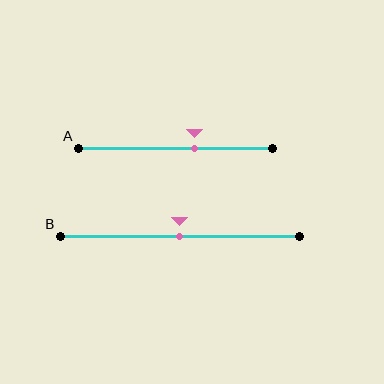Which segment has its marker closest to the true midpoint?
Segment B has its marker closest to the true midpoint.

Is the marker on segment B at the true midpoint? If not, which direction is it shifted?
Yes, the marker on segment B is at the true midpoint.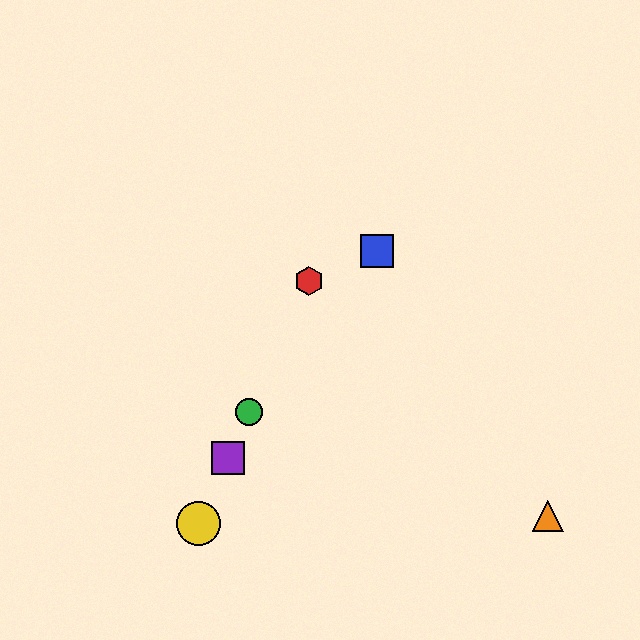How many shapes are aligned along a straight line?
4 shapes (the red hexagon, the green circle, the yellow circle, the purple square) are aligned along a straight line.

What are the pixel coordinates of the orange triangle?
The orange triangle is at (548, 516).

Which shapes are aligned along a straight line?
The red hexagon, the green circle, the yellow circle, the purple square are aligned along a straight line.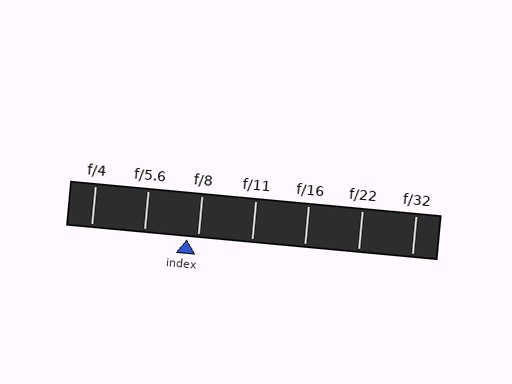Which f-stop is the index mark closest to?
The index mark is closest to f/8.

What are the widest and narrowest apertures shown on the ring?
The widest aperture shown is f/4 and the narrowest is f/32.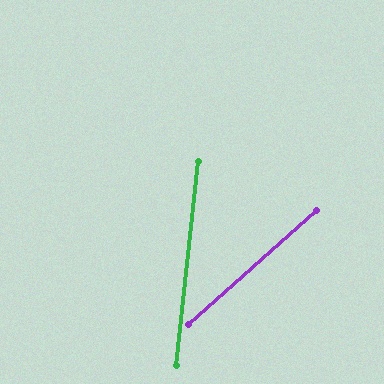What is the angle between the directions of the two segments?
Approximately 42 degrees.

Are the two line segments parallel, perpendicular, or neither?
Neither parallel nor perpendicular — they differ by about 42°.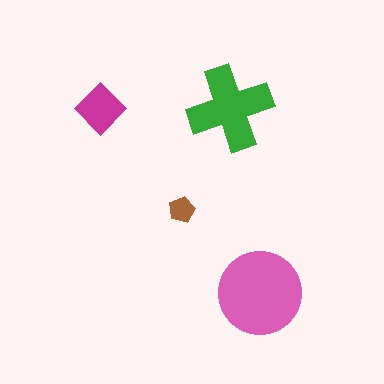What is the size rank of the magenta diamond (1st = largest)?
3rd.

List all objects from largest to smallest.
The pink circle, the green cross, the magenta diamond, the brown pentagon.